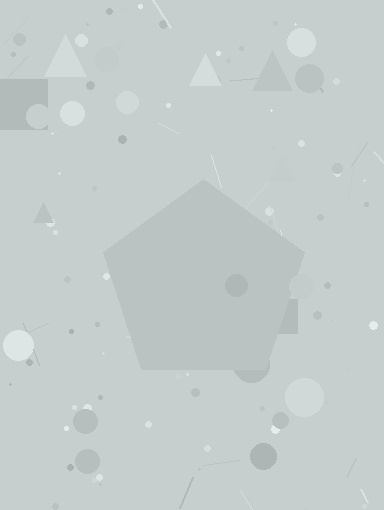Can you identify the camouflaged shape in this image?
The camouflaged shape is a pentagon.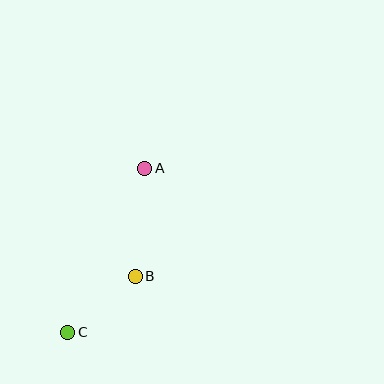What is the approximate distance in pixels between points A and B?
The distance between A and B is approximately 108 pixels.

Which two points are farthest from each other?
Points A and C are farthest from each other.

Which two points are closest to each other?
Points B and C are closest to each other.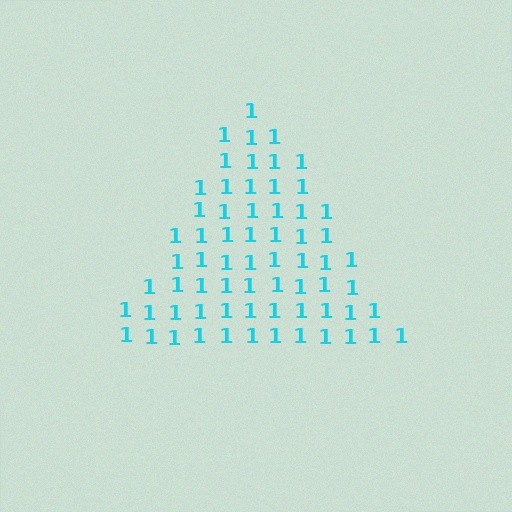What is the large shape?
The large shape is a triangle.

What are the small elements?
The small elements are digit 1's.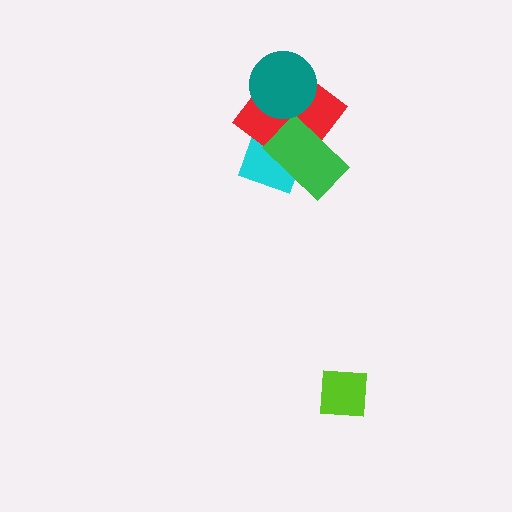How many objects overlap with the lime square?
0 objects overlap with the lime square.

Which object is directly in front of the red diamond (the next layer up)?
The green rectangle is directly in front of the red diamond.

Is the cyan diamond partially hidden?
Yes, it is partially covered by another shape.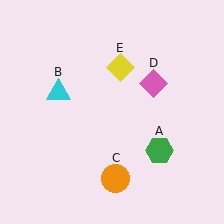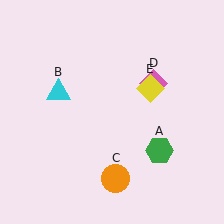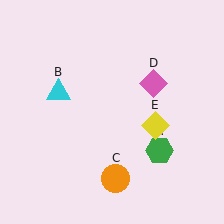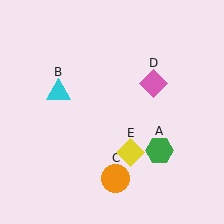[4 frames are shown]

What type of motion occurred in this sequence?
The yellow diamond (object E) rotated clockwise around the center of the scene.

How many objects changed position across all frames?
1 object changed position: yellow diamond (object E).